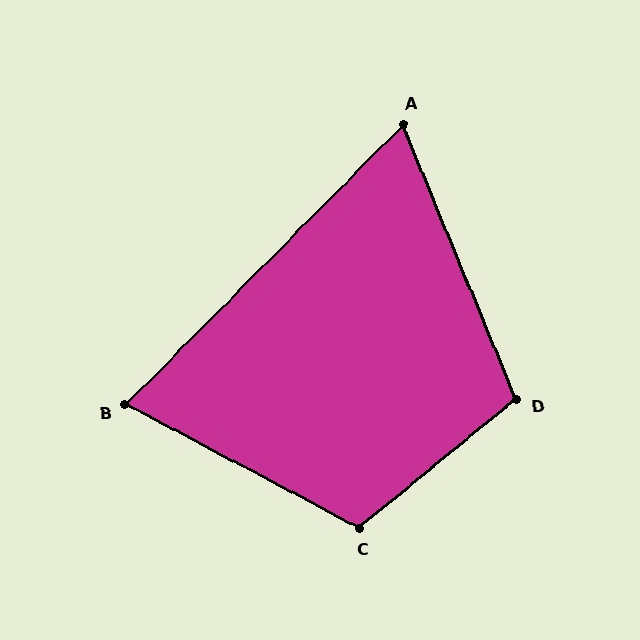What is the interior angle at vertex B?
Approximately 73 degrees (acute).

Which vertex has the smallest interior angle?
A, at approximately 67 degrees.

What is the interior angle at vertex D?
Approximately 107 degrees (obtuse).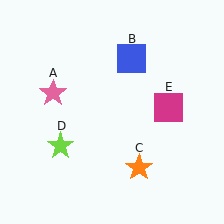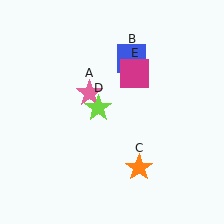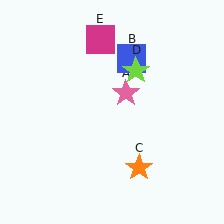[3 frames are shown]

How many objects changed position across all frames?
3 objects changed position: pink star (object A), lime star (object D), magenta square (object E).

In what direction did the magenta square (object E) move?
The magenta square (object E) moved up and to the left.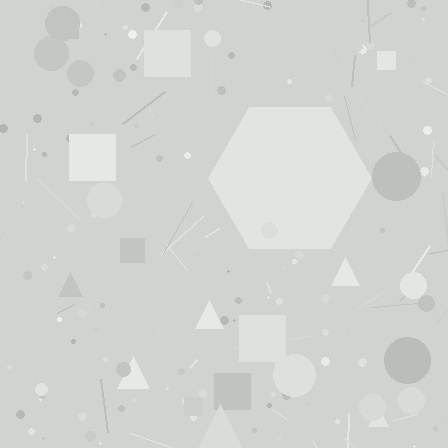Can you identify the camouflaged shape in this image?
The camouflaged shape is a hexagon.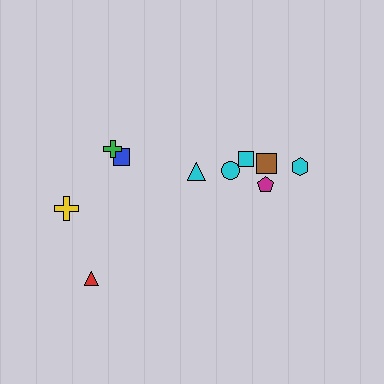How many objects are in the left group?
There are 4 objects.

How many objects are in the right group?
There are 6 objects.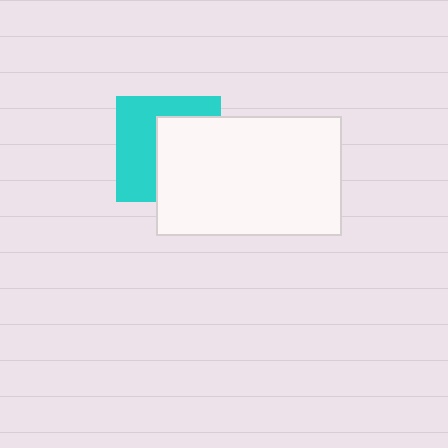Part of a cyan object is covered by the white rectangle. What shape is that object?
It is a square.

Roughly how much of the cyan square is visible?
About half of it is visible (roughly 49%).